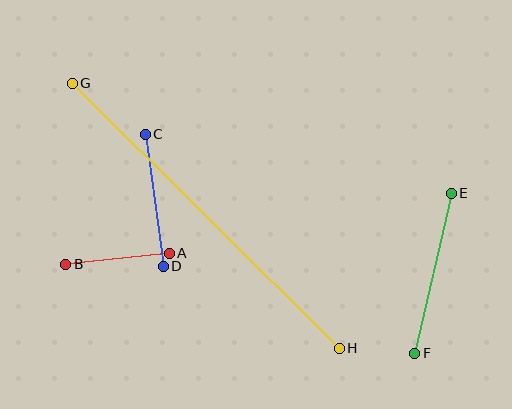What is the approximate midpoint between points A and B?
The midpoint is at approximately (118, 259) pixels.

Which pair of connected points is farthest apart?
Points G and H are farthest apart.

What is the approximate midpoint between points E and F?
The midpoint is at approximately (433, 273) pixels.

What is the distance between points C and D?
The distance is approximately 133 pixels.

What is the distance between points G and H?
The distance is approximately 376 pixels.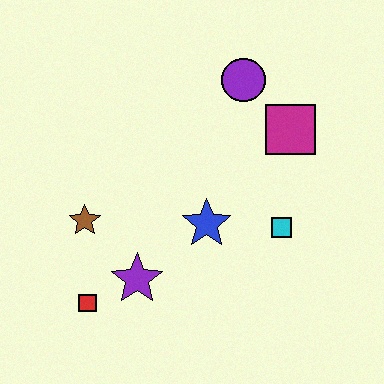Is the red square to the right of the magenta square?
No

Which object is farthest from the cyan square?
The red square is farthest from the cyan square.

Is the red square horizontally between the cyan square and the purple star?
No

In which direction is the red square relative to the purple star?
The red square is to the left of the purple star.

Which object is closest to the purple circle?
The magenta square is closest to the purple circle.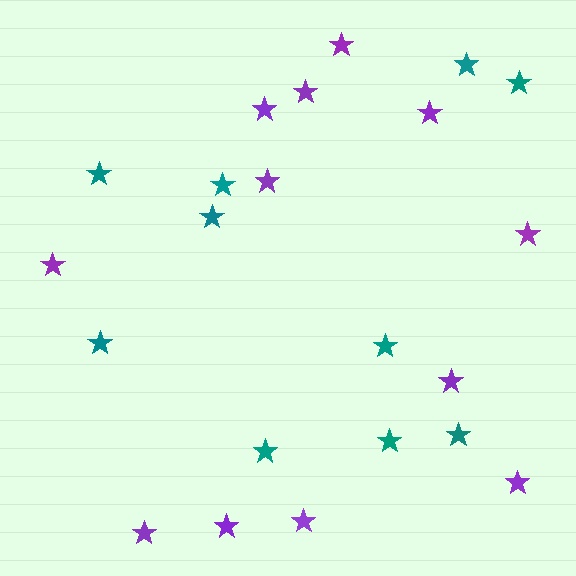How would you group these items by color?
There are 2 groups: one group of purple stars (12) and one group of teal stars (10).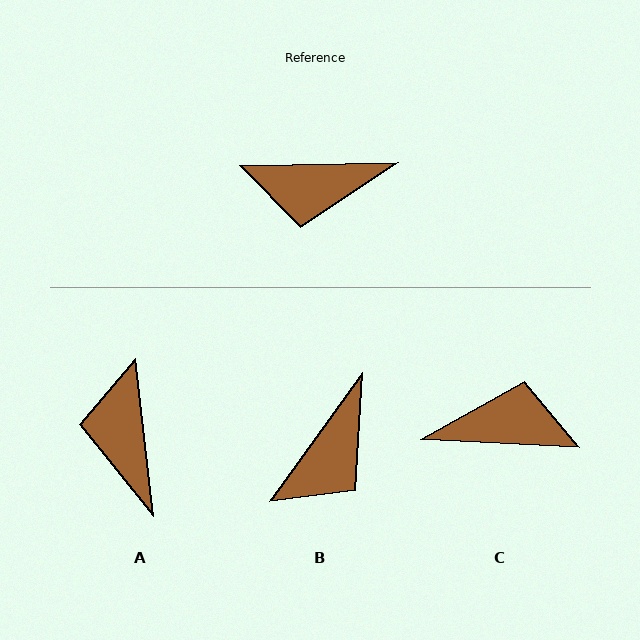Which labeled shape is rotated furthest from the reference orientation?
C, about 176 degrees away.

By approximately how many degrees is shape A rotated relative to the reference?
Approximately 84 degrees clockwise.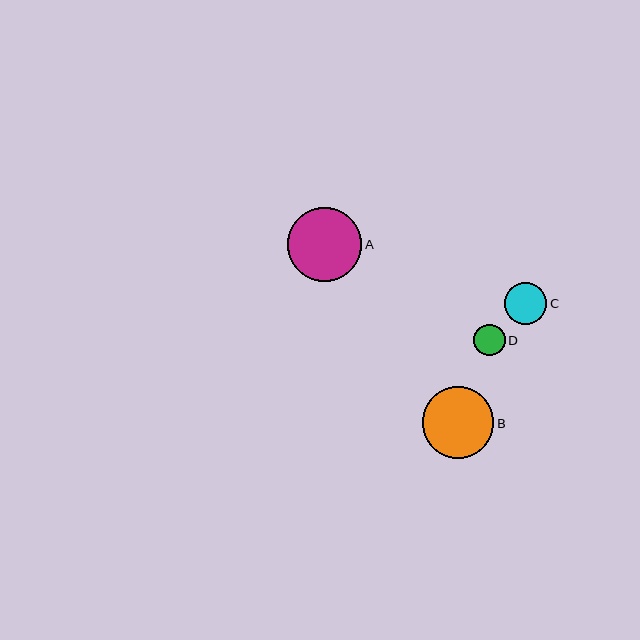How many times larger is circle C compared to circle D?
Circle C is approximately 1.3 times the size of circle D.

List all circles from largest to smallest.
From largest to smallest: A, B, C, D.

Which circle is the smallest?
Circle D is the smallest with a size of approximately 32 pixels.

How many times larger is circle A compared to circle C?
Circle A is approximately 1.8 times the size of circle C.